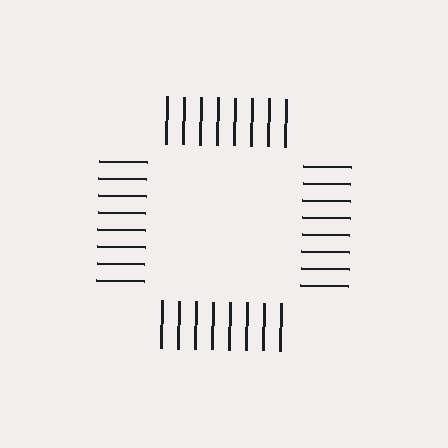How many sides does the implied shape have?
4 sides — the line-ends trace a square.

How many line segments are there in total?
32 — 8 along each of the 4 edges.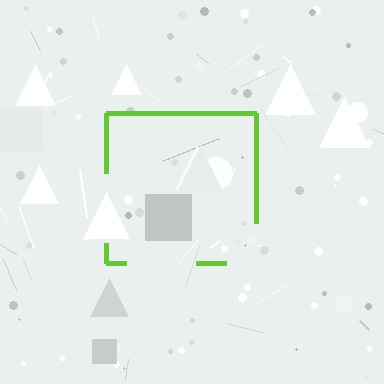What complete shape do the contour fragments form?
The contour fragments form a square.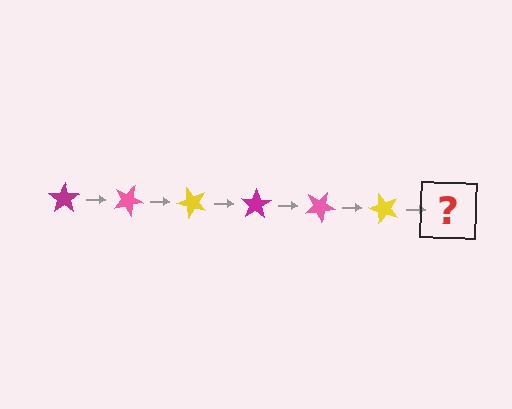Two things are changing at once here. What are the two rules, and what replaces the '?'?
The two rules are that it rotates 25 degrees each step and the color cycles through magenta, pink, and yellow. The '?' should be a magenta star, rotated 150 degrees from the start.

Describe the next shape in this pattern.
It should be a magenta star, rotated 150 degrees from the start.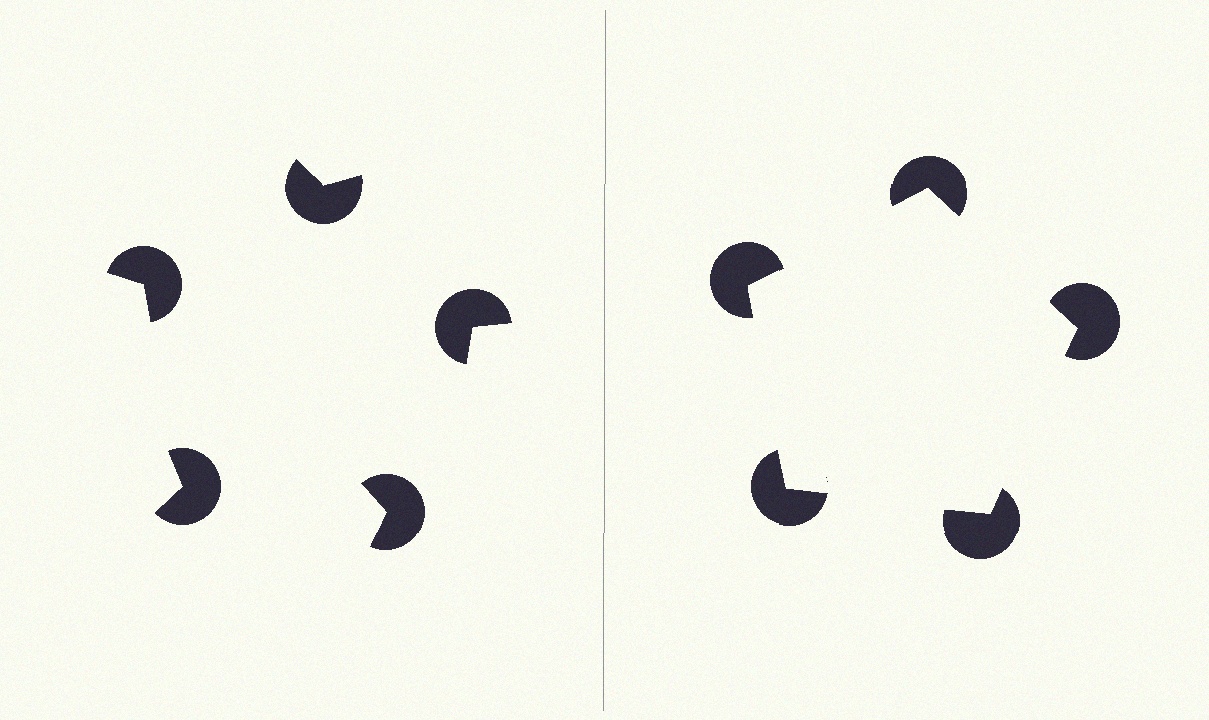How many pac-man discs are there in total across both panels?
10 — 5 on each side.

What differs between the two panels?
The pac-man discs are positioned identically on both sides; only the wedge orientations differ. On the right they align to a pentagon; on the left they are misaligned.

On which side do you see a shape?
An illusory pentagon appears on the right side. On the left side the wedge cuts are rotated, so no coherent shape forms.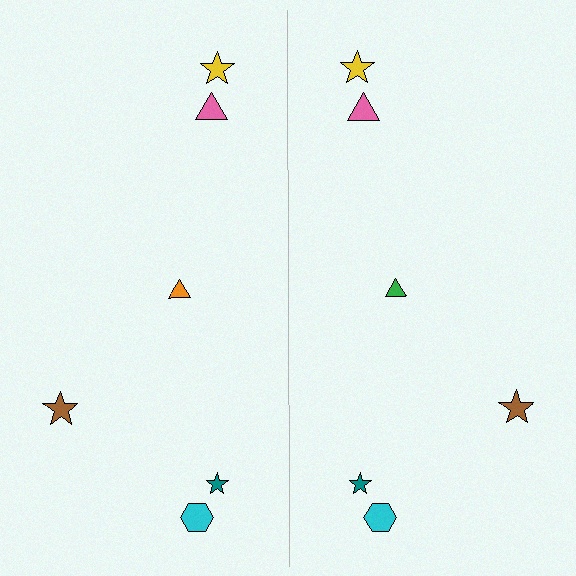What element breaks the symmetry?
The green triangle on the right side breaks the symmetry — its mirror counterpart is orange.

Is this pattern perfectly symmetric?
No, the pattern is not perfectly symmetric. The green triangle on the right side breaks the symmetry — its mirror counterpart is orange.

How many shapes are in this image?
There are 12 shapes in this image.